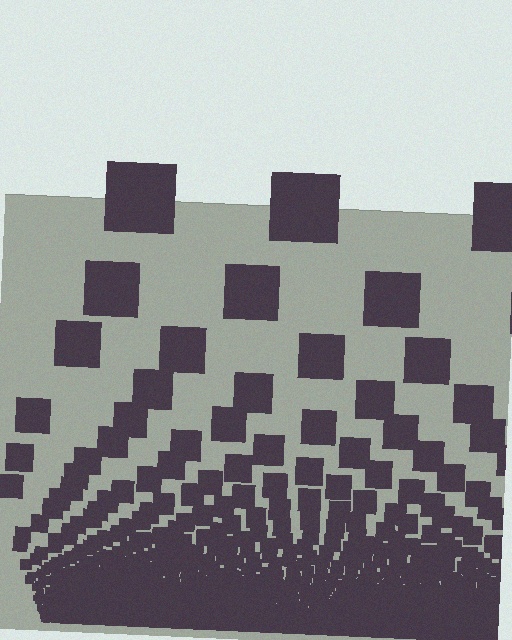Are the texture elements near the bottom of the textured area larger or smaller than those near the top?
Smaller. The gradient is inverted — elements near the bottom are smaller and denser.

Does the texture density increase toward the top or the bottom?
Density increases toward the bottom.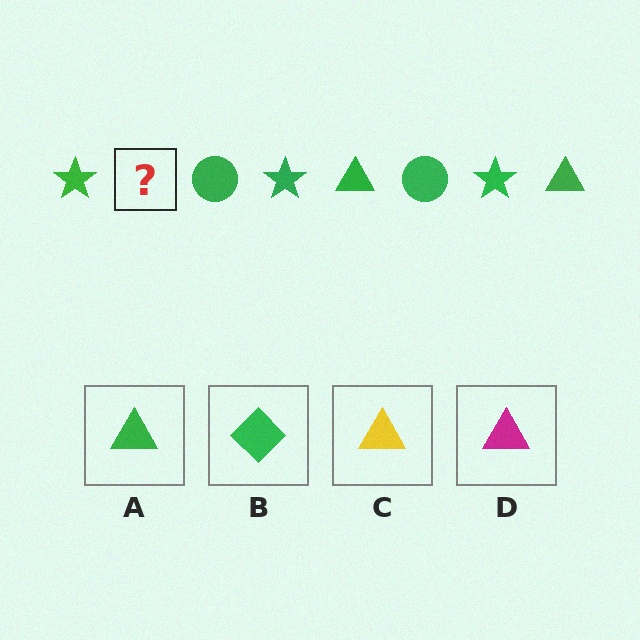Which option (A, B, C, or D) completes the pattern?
A.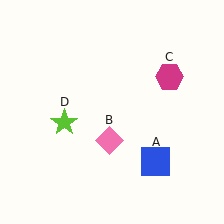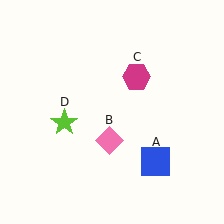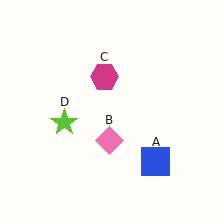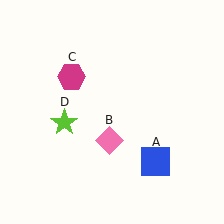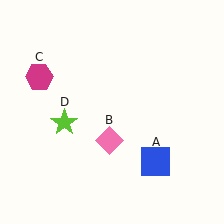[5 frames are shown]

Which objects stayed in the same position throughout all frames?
Blue square (object A) and pink diamond (object B) and lime star (object D) remained stationary.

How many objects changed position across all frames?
1 object changed position: magenta hexagon (object C).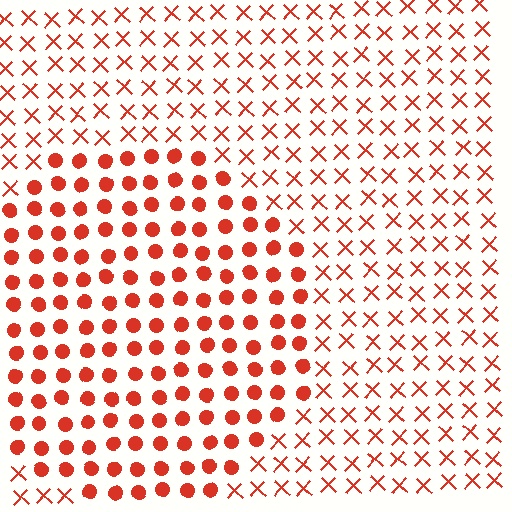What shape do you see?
I see a circle.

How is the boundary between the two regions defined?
The boundary is defined by a change in element shape: circles inside vs. X marks outside. All elements share the same color and spacing.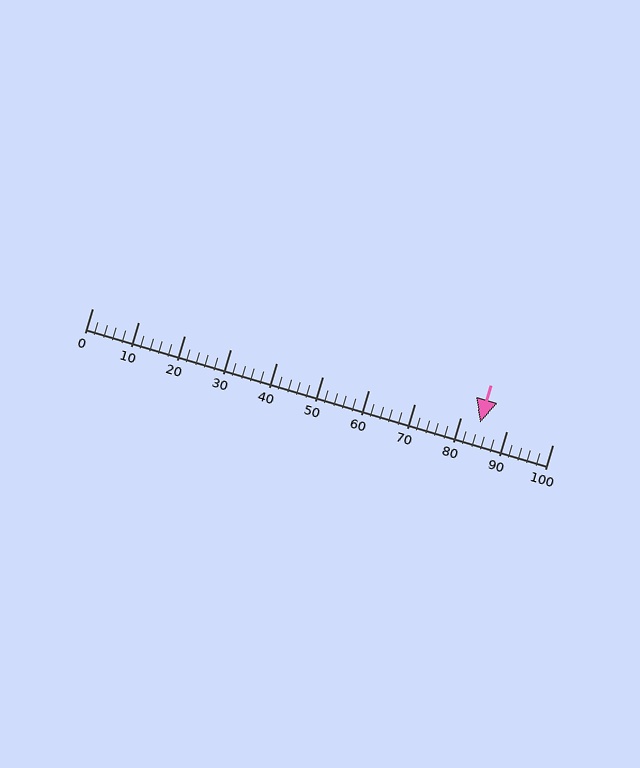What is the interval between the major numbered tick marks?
The major tick marks are spaced 10 units apart.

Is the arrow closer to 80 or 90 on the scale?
The arrow is closer to 80.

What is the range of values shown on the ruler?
The ruler shows values from 0 to 100.